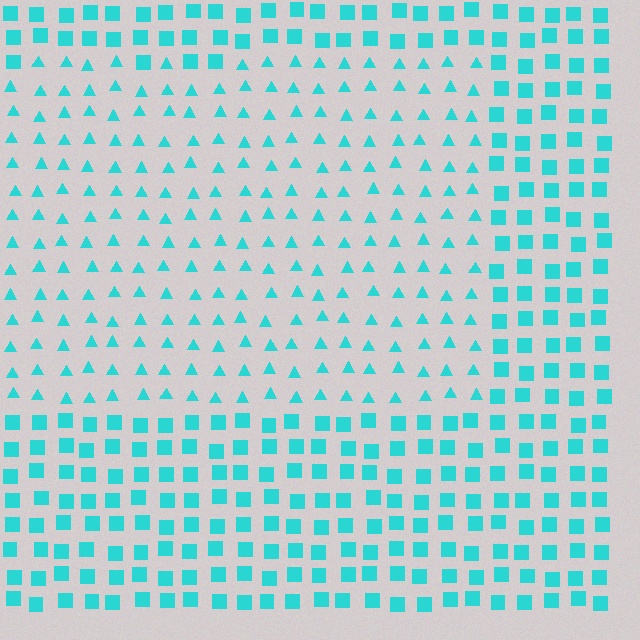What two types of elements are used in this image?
The image uses triangles inside the rectangle region and squares outside it.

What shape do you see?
I see a rectangle.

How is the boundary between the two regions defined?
The boundary is defined by a change in element shape: triangles inside vs. squares outside. All elements share the same color and spacing.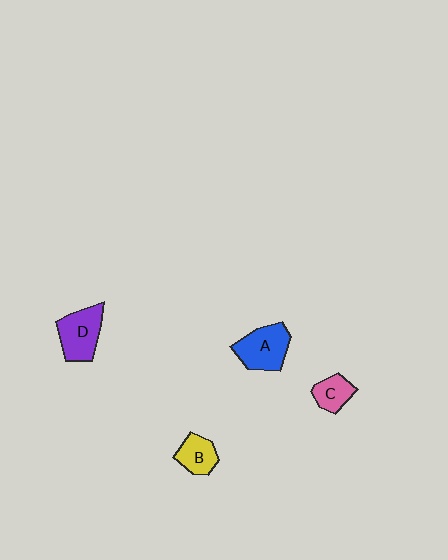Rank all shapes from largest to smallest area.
From largest to smallest: A (blue), D (purple), B (yellow), C (pink).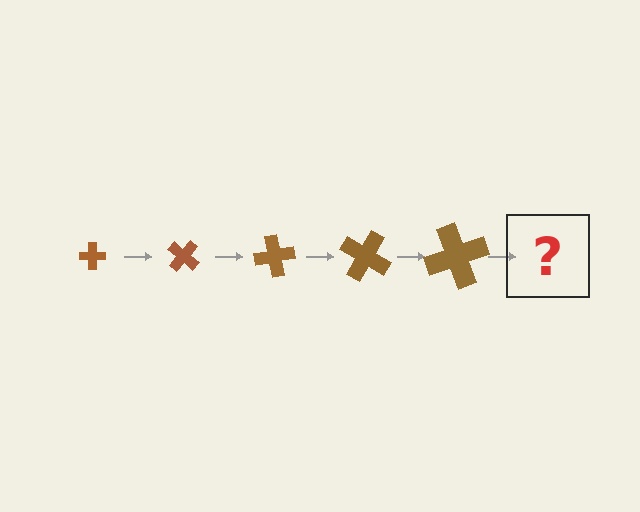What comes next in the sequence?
The next element should be a cross, larger than the previous one and rotated 200 degrees from the start.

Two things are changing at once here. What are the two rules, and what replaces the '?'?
The two rules are that the cross grows larger each step and it rotates 40 degrees each step. The '?' should be a cross, larger than the previous one and rotated 200 degrees from the start.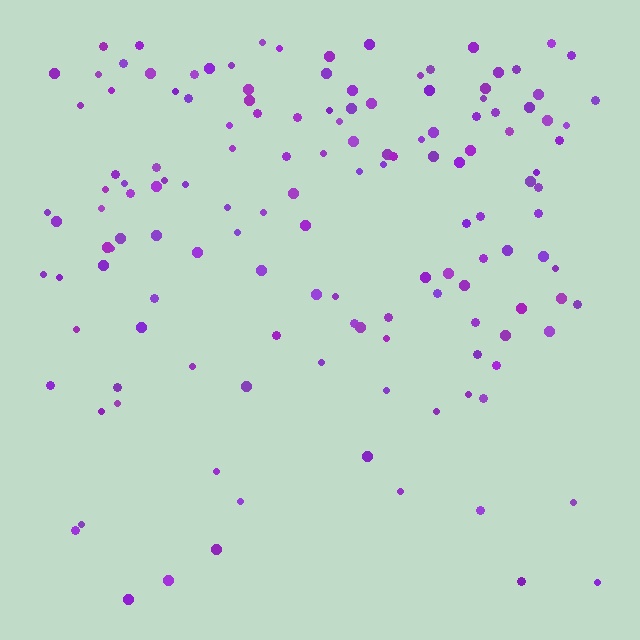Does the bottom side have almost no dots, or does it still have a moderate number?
Still a moderate number, just noticeably fewer than the top.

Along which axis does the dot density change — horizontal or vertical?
Vertical.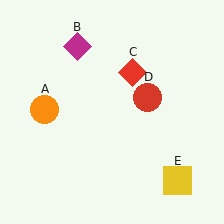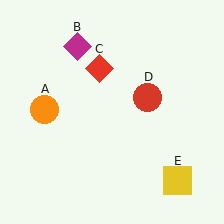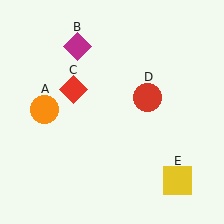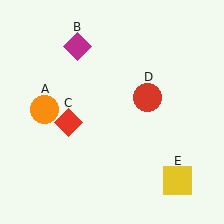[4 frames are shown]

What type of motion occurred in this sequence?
The red diamond (object C) rotated counterclockwise around the center of the scene.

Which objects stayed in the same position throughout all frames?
Orange circle (object A) and magenta diamond (object B) and red circle (object D) and yellow square (object E) remained stationary.